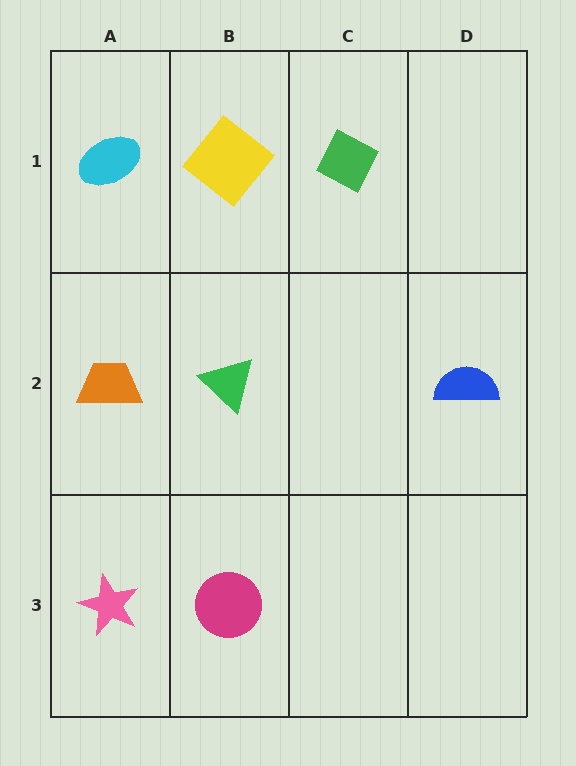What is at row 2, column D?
A blue semicircle.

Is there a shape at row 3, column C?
No, that cell is empty.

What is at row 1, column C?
A green diamond.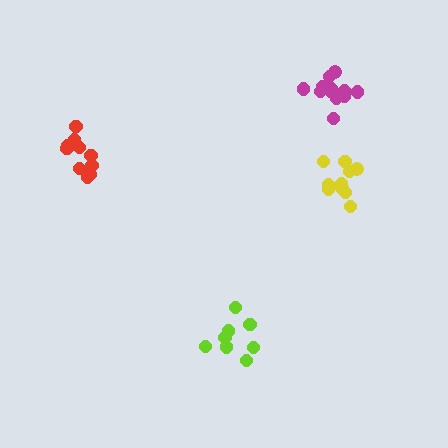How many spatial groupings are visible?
There are 4 spatial groupings.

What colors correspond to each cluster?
The clusters are colored: lime, red, magenta, yellow.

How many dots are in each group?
Group 1: 8 dots, Group 2: 10 dots, Group 3: 13 dots, Group 4: 10 dots (41 total).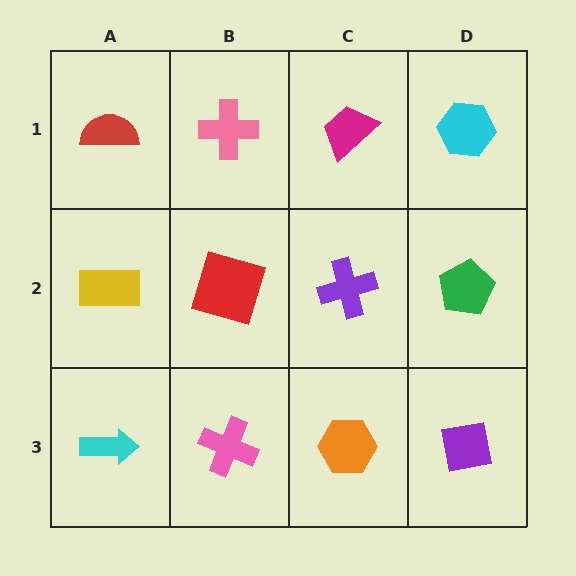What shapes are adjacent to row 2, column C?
A magenta trapezoid (row 1, column C), an orange hexagon (row 3, column C), a red square (row 2, column B), a green pentagon (row 2, column D).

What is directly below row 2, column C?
An orange hexagon.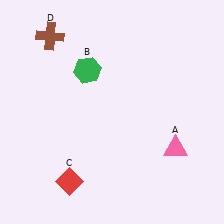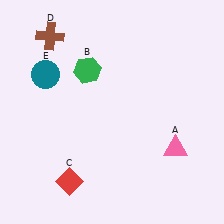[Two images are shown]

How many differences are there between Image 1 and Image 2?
There is 1 difference between the two images.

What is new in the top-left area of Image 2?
A teal circle (E) was added in the top-left area of Image 2.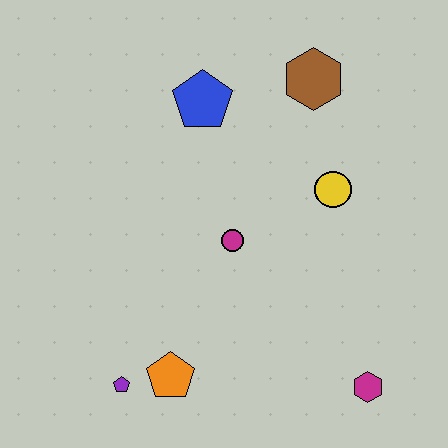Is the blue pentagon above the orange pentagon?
Yes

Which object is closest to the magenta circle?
The yellow circle is closest to the magenta circle.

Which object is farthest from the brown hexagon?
The purple pentagon is farthest from the brown hexagon.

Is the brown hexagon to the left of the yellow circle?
Yes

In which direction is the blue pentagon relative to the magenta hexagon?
The blue pentagon is above the magenta hexagon.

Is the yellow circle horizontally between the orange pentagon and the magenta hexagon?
Yes